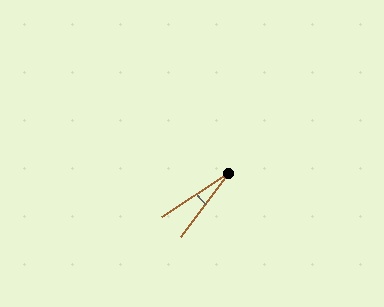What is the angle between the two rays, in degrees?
Approximately 19 degrees.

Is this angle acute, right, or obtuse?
It is acute.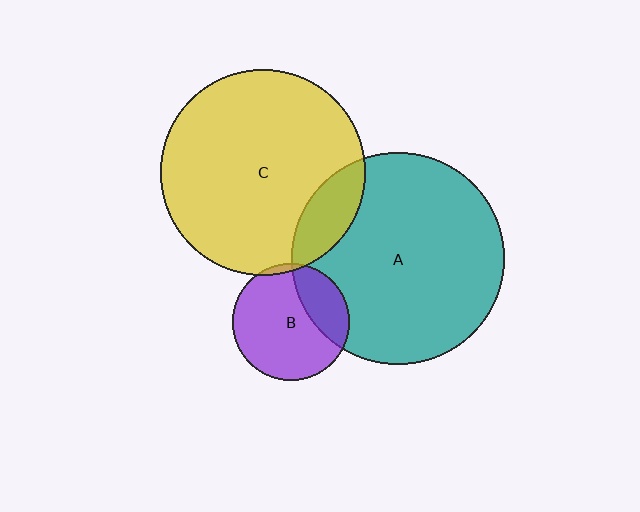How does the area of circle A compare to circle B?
Approximately 3.3 times.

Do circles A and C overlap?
Yes.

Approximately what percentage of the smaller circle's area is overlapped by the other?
Approximately 15%.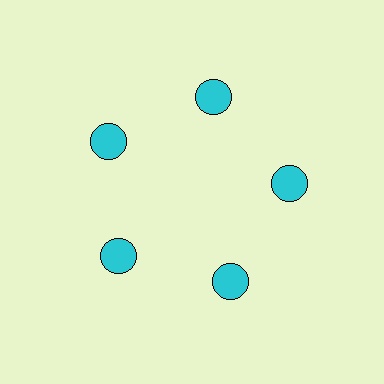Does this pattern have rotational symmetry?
Yes, this pattern has 5-fold rotational symmetry. It looks the same after rotating 72 degrees around the center.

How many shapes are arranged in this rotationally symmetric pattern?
There are 5 shapes, arranged in 5 groups of 1.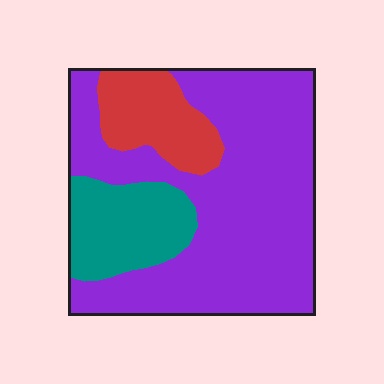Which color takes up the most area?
Purple, at roughly 70%.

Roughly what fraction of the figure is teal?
Teal takes up about one sixth (1/6) of the figure.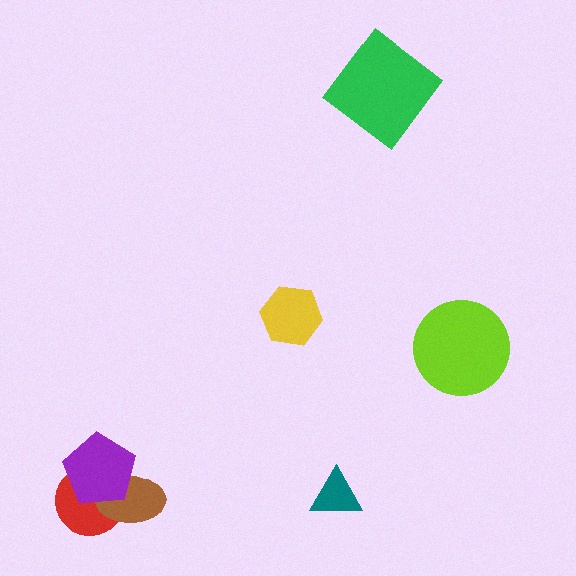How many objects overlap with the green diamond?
0 objects overlap with the green diamond.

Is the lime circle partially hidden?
No, no other shape covers it.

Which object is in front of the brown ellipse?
The purple pentagon is in front of the brown ellipse.